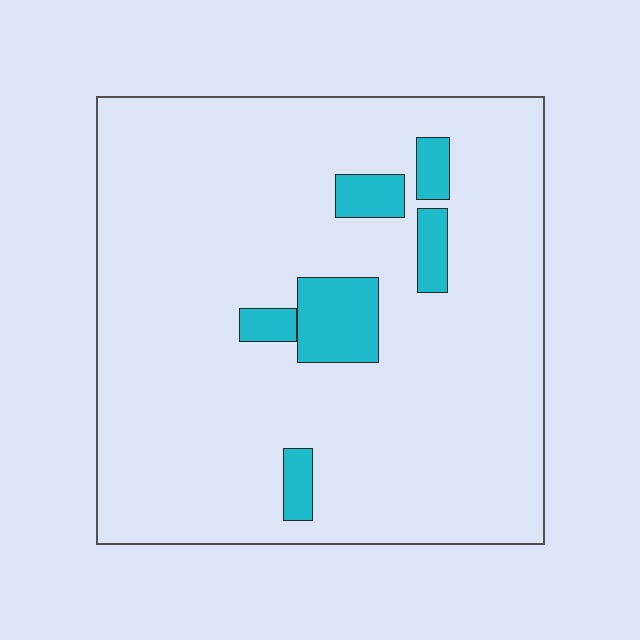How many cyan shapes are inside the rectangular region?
6.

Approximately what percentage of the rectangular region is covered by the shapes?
Approximately 10%.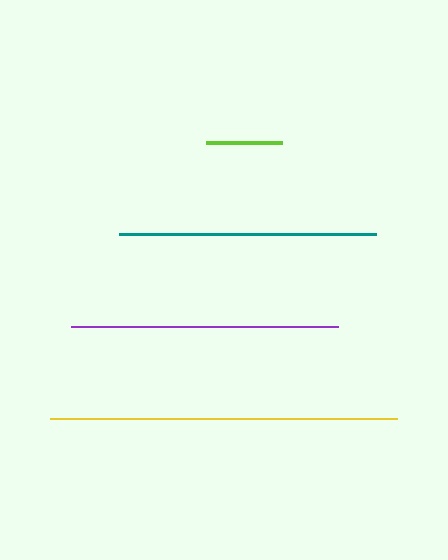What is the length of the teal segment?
The teal segment is approximately 258 pixels long.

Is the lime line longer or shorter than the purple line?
The purple line is longer than the lime line.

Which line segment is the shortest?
The lime line is the shortest at approximately 76 pixels.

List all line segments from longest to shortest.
From longest to shortest: yellow, purple, teal, lime.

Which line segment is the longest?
The yellow line is the longest at approximately 347 pixels.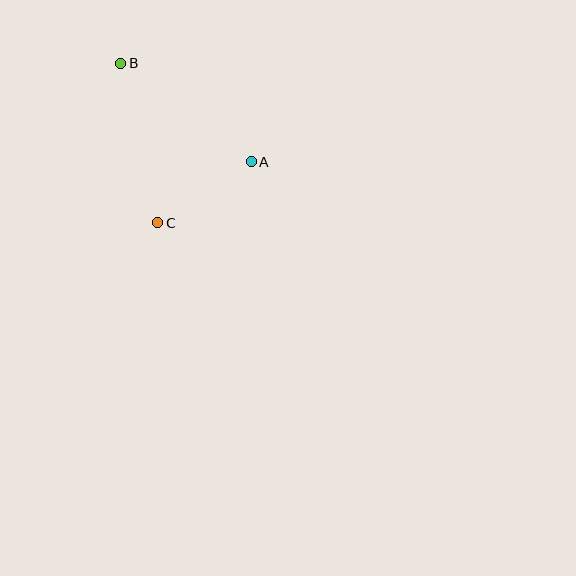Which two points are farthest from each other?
Points A and B are farthest from each other.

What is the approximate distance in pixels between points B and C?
The distance between B and C is approximately 163 pixels.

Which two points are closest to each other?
Points A and C are closest to each other.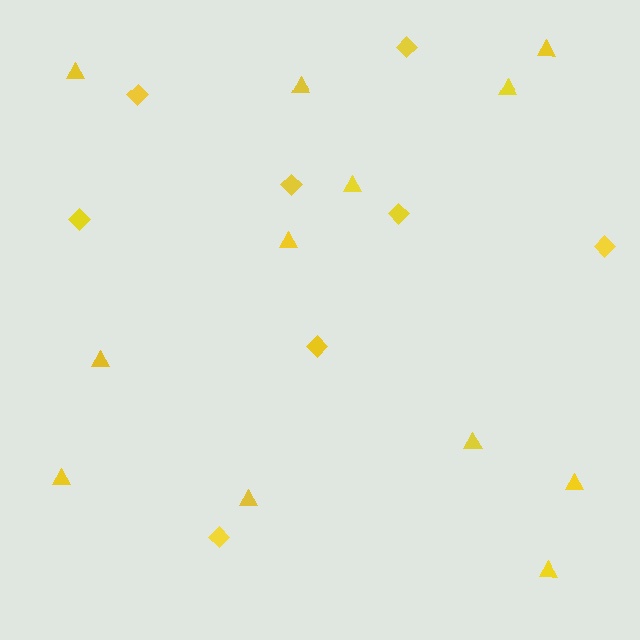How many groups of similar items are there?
There are 2 groups: one group of triangles (12) and one group of diamonds (8).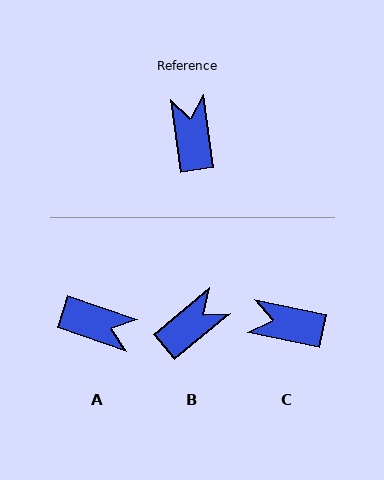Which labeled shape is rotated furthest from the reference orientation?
A, about 117 degrees away.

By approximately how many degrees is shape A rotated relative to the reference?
Approximately 117 degrees clockwise.